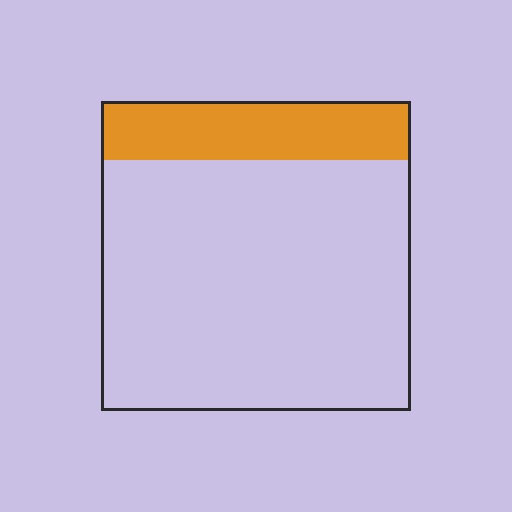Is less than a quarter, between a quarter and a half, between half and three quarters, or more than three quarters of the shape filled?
Less than a quarter.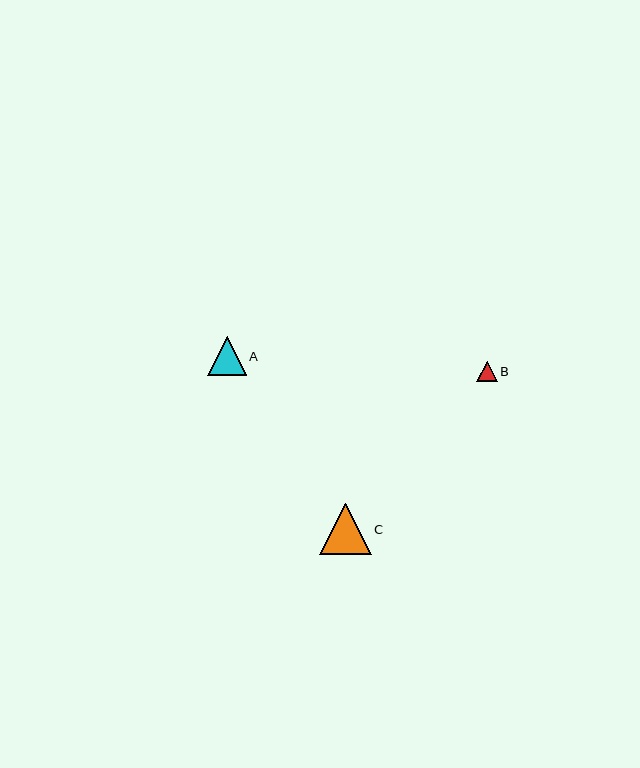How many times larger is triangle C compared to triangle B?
Triangle C is approximately 2.5 times the size of triangle B.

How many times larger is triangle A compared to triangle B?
Triangle A is approximately 1.9 times the size of triangle B.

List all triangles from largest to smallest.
From largest to smallest: C, A, B.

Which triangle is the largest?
Triangle C is the largest with a size of approximately 51 pixels.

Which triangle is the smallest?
Triangle B is the smallest with a size of approximately 20 pixels.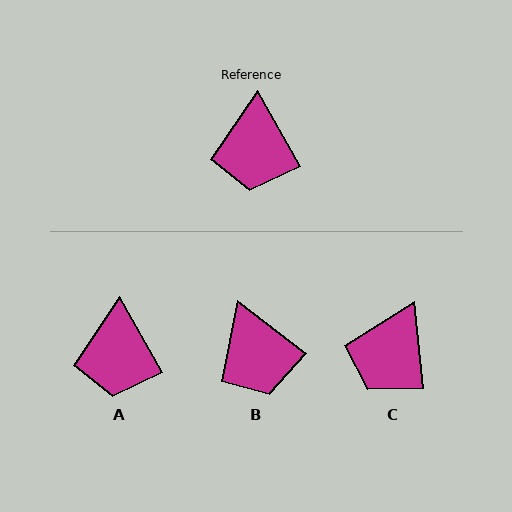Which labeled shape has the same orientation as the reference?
A.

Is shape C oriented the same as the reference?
No, it is off by about 24 degrees.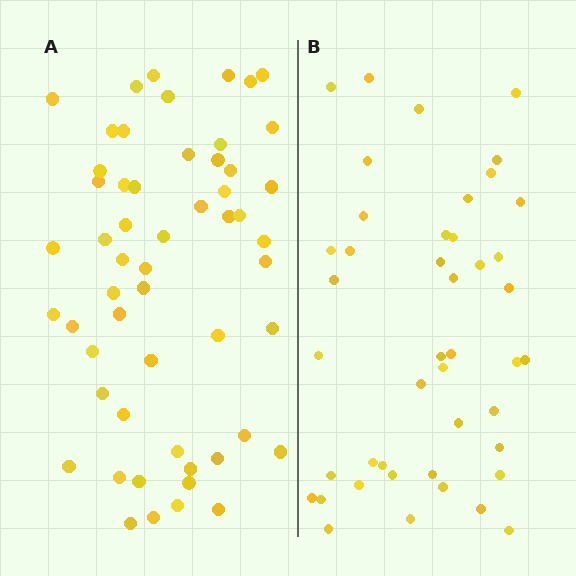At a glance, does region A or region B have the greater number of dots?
Region A (the left region) has more dots.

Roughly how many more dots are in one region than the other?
Region A has roughly 12 or so more dots than region B.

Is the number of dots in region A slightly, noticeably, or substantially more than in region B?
Region A has noticeably more, but not dramatically so. The ratio is roughly 1.2 to 1.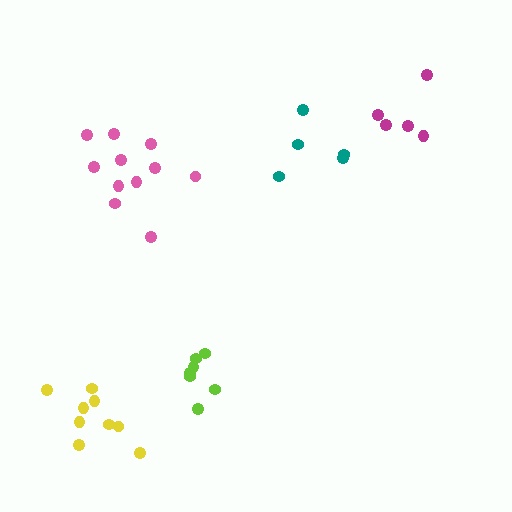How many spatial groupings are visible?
There are 5 spatial groupings.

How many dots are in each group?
Group 1: 11 dots, Group 2: 5 dots, Group 3: 7 dots, Group 4: 5 dots, Group 5: 9 dots (37 total).